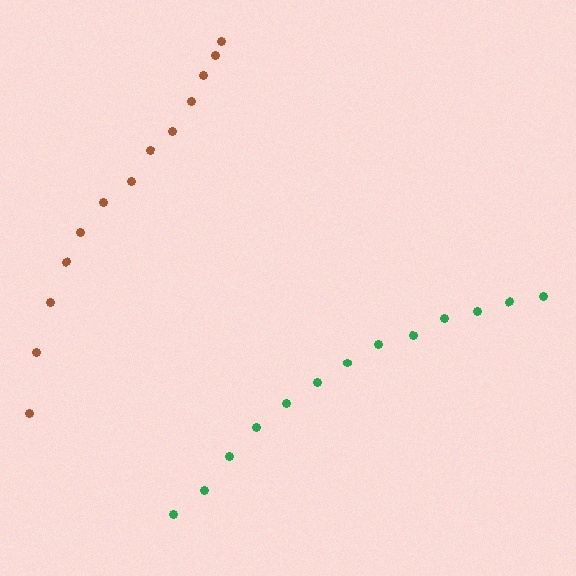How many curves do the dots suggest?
There are 2 distinct paths.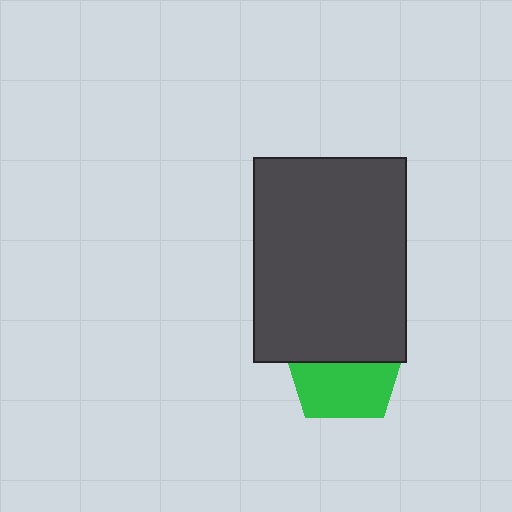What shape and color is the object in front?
The object in front is a dark gray rectangle.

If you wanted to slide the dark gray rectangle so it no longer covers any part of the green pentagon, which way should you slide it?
Slide it up — that is the most direct way to separate the two shapes.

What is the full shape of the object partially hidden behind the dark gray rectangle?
The partially hidden object is a green pentagon.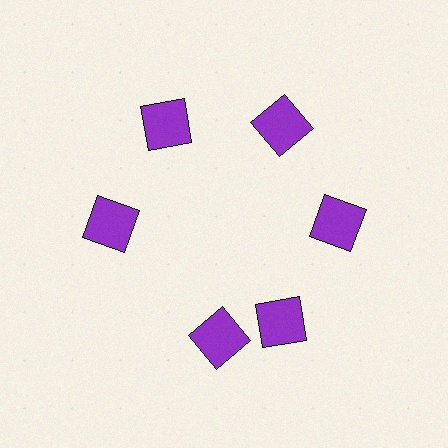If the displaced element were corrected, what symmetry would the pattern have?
It would have 6-fold rotational symmetry — the pattern would map onto itself every 60 degrees.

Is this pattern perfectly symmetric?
No. The 6 purple squares are arranged in a ring, but one element near the 7 o'clock position is rotated out of alignment along the ring, breaking the 6-fold rotational symmetry.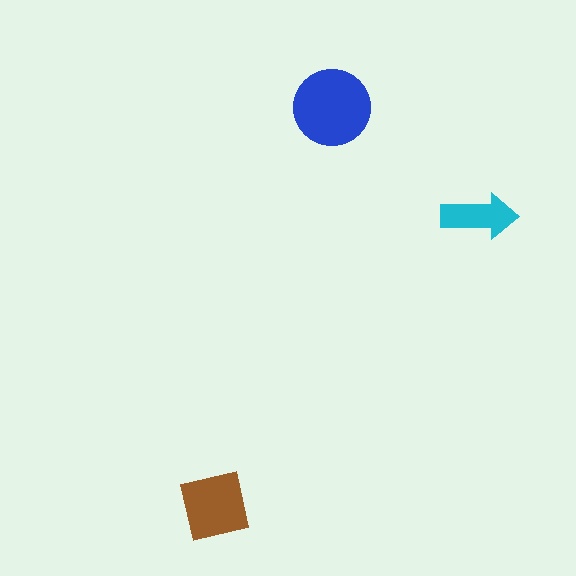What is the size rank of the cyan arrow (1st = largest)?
3rd.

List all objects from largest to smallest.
The blue circle, the brown square, the cyan arrow.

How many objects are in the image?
There are 3 objects in the image.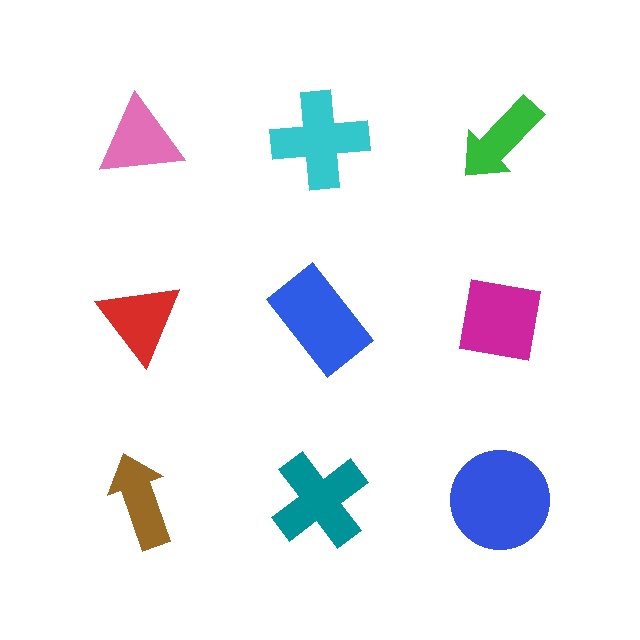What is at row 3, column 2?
A teal cross.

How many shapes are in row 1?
3 shapes.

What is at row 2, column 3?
A magenta square.